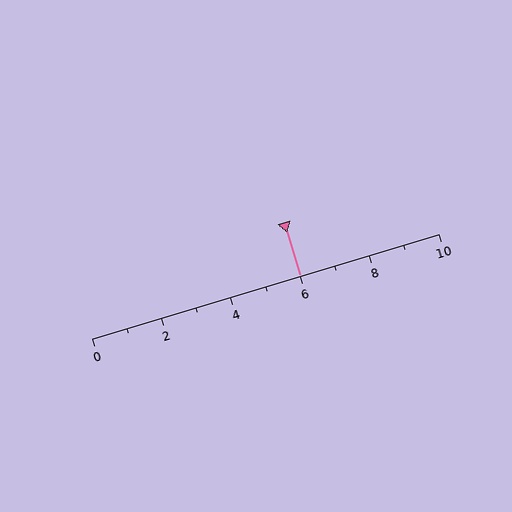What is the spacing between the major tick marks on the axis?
The major ticks are spaced 2 apart.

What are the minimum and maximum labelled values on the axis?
The axis runs from 0 to 10.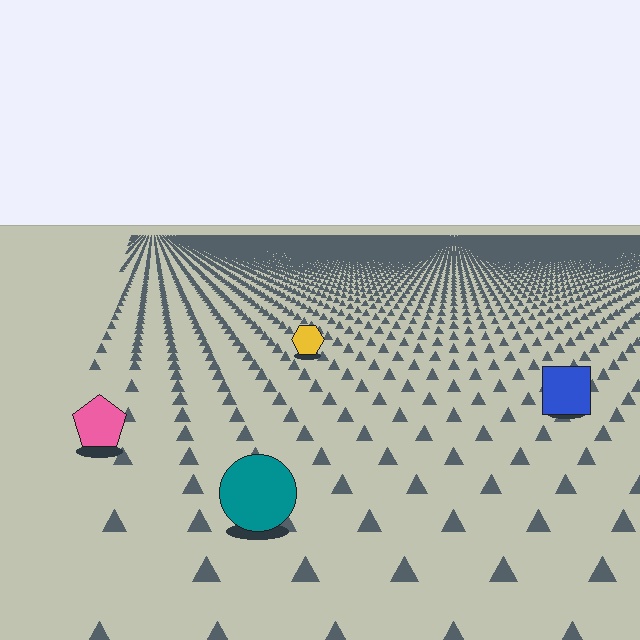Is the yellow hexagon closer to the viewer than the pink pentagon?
No. The pink pentagon is closer — you can tell from the texture gradient: the ground texture is coarser near it.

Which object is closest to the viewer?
The teal circle is closest. The texture marks near it are larger and more spread out.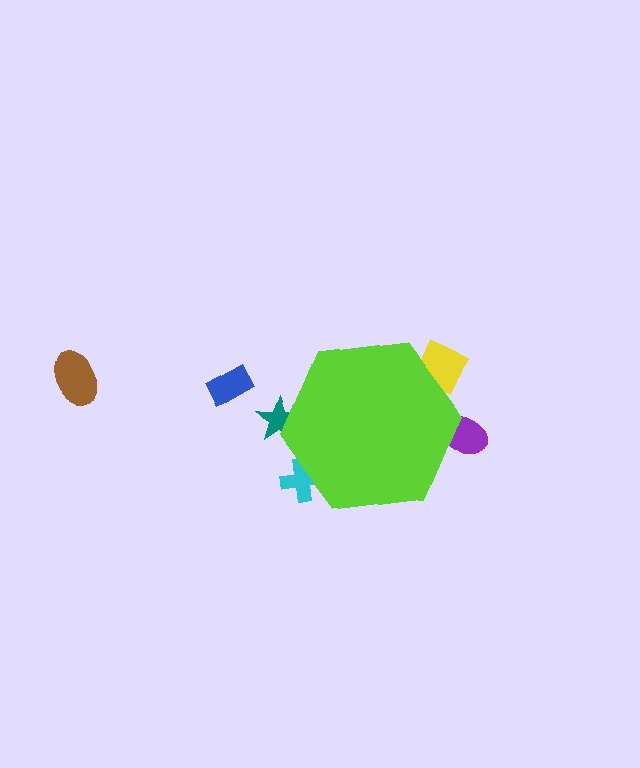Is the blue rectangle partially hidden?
No, the blue rectangle is fully visible.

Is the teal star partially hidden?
Yes, the teal star is partially hidden behind the lime hexagon.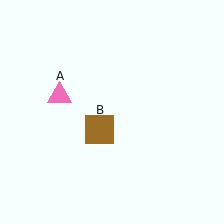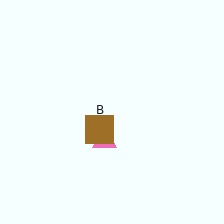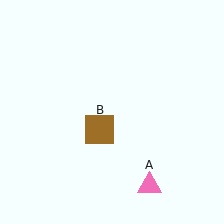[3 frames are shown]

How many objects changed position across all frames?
1 object changed position: pink triangle (object A).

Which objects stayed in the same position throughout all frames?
Brown square (object B) remained stationary.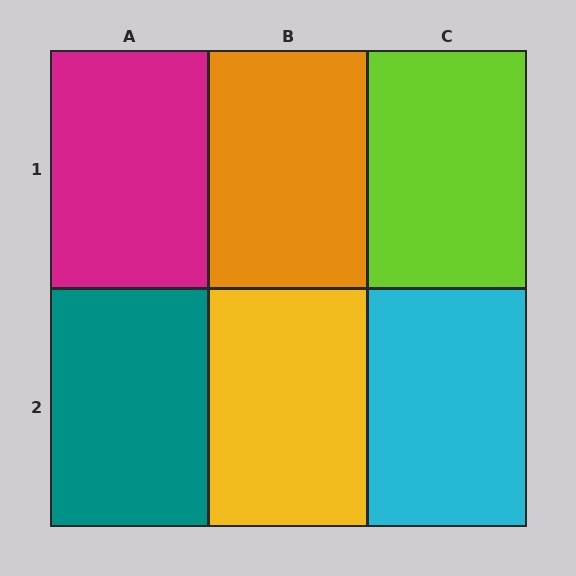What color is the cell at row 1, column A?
Magenta.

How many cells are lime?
1 cell is lime.